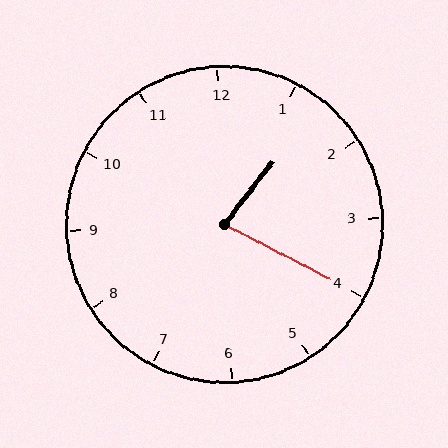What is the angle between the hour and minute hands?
Approximately 80 degrees.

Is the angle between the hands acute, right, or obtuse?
It is acute.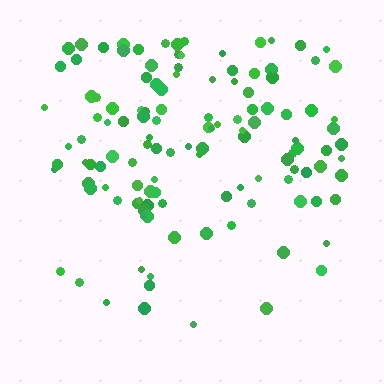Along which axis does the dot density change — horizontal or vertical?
Vertical.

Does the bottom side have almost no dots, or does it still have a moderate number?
Still a moderate number, just noticeably fewer than the top.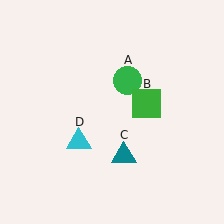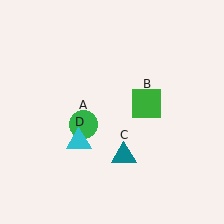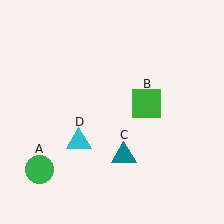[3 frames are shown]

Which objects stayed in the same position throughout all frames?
Green square (object B) and teal triangle (object C) and cyan triangle (object D) remained stationary.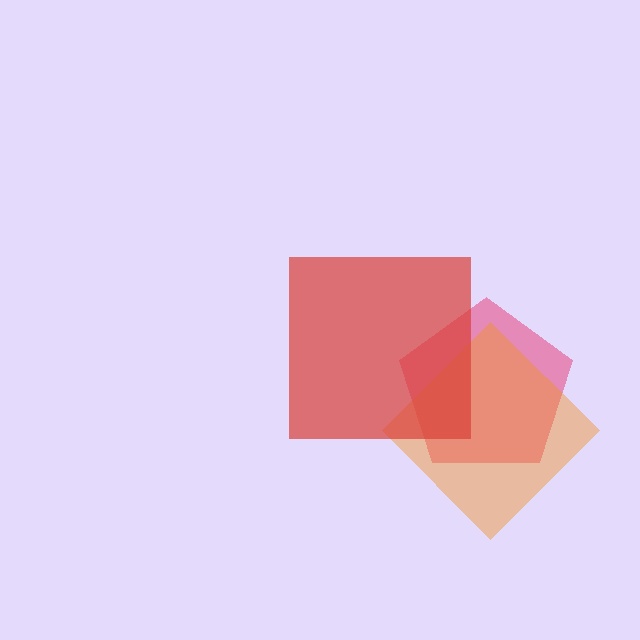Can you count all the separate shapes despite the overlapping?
Yes, there are 3 separate shapes.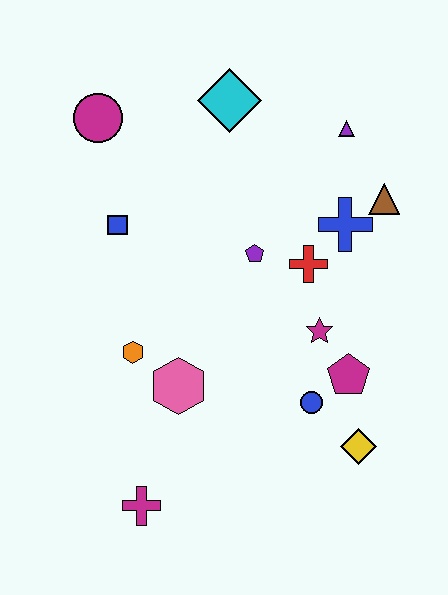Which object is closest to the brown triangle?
The blue cross is closest to the brown triangle.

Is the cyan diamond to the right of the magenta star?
No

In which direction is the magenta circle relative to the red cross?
The magenta circle is to the left of the red cross.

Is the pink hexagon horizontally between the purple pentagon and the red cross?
No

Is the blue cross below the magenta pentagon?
No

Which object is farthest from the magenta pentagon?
The magenta circle is farthest from the magenta pentagon.